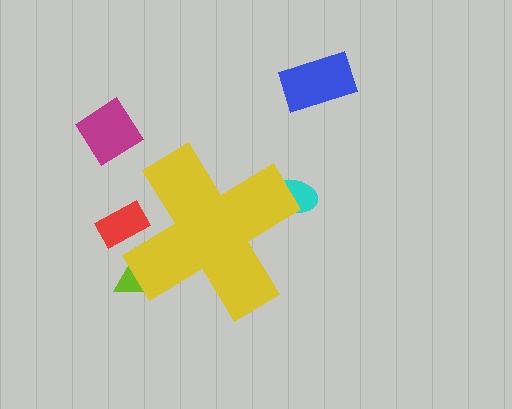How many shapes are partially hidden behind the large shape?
3 shapes are partially hidden.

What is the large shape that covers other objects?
A yellow cross.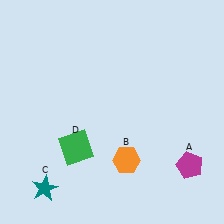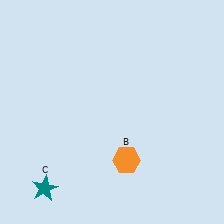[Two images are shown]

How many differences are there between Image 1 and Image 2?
There are 2 differences between the two images.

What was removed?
The green square (D), the magenta pentagon (A) were removed in Image 2.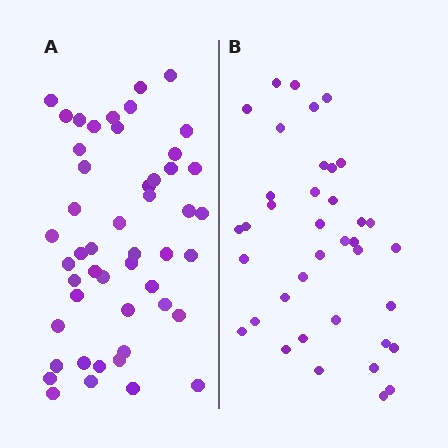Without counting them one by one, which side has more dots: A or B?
Region A (the left region) has more dots.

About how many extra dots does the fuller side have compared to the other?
Region A has roughly 12 or so more dots than region B.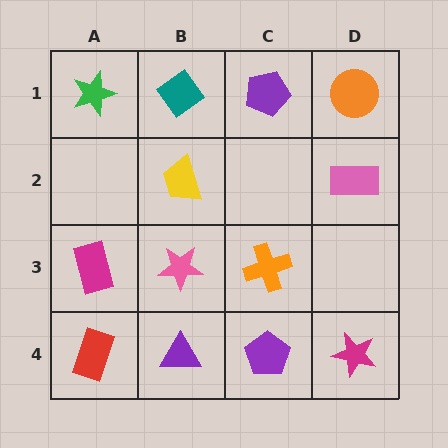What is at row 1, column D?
An orange circle.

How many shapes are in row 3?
3 shapes.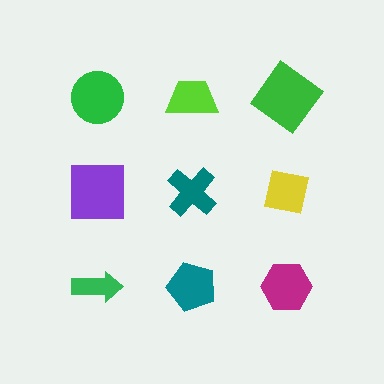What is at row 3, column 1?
A green arrow.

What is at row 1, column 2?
A lime trapezoid.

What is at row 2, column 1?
A purple square.